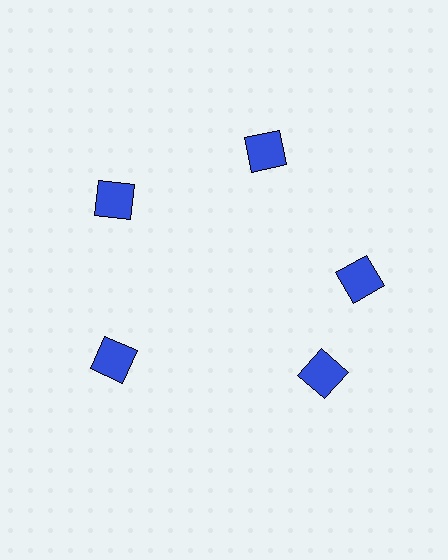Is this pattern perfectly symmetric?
No. The 5 blue squares are arranged in a ring, but one element near the 5 o'clock position is rotated out of alignment along the ring, breaking the 5-fold rotational symmetry.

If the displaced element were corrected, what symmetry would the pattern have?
It would have 5-fold rotational symmetry — the pattern would map onto itself every 72 degrees.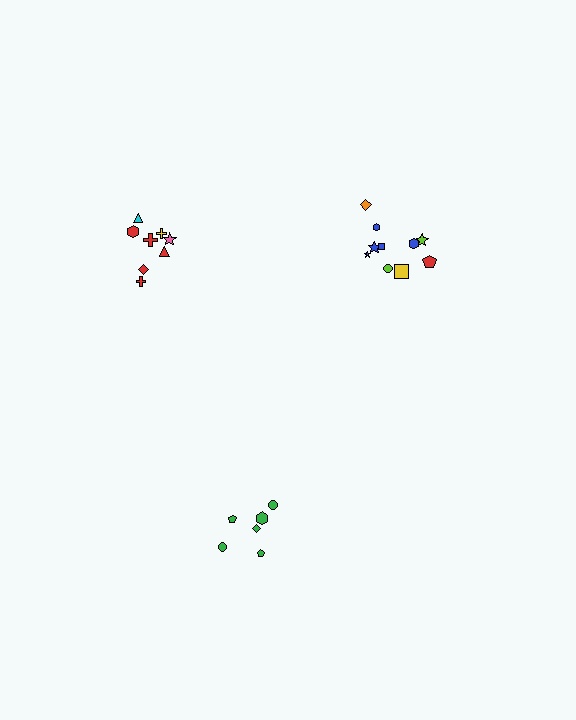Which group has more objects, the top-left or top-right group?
The top-right group.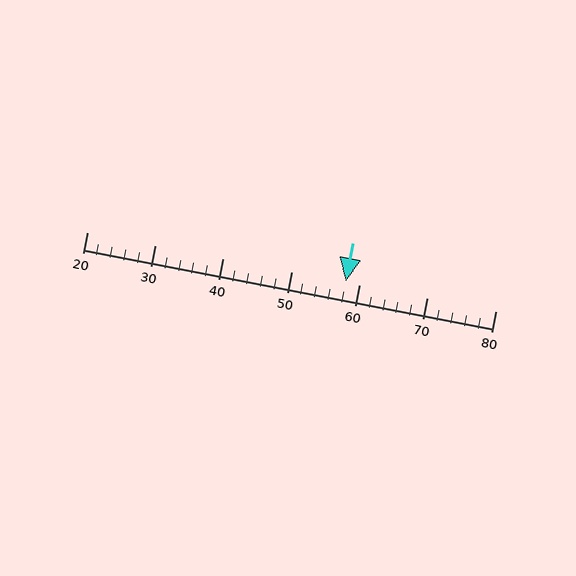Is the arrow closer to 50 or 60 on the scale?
The arrow is closer to 60.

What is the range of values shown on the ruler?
The ruler shows values from 20 to 80.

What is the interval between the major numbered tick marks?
The major tick marks are spaced 10 units apart.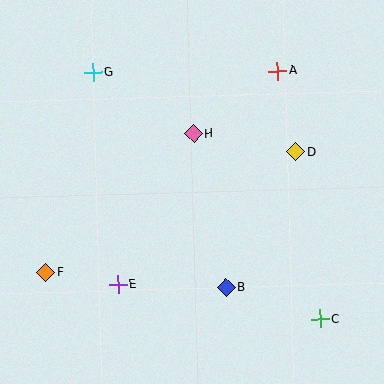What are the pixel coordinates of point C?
Point C is at (320, 319).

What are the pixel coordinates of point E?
Point E is at (118, 284).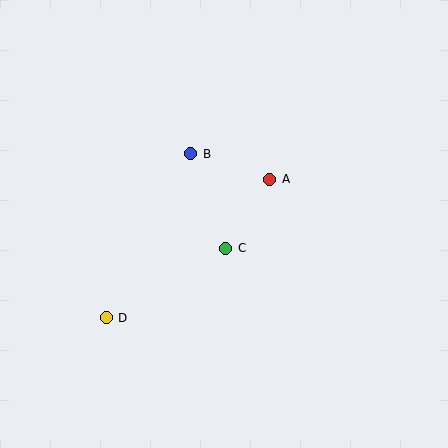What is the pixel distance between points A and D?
The distance between A and D is 214 pixels.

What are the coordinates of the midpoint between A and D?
The midpoint between A and D is at (188, 248).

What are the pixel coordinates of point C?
Point C is at (226, 248).